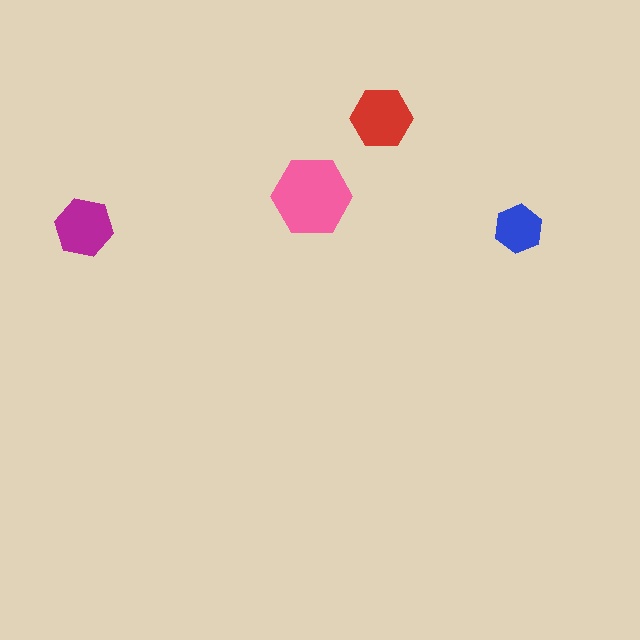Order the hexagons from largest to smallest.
the pink one, the red one, the magenta one, the blue one.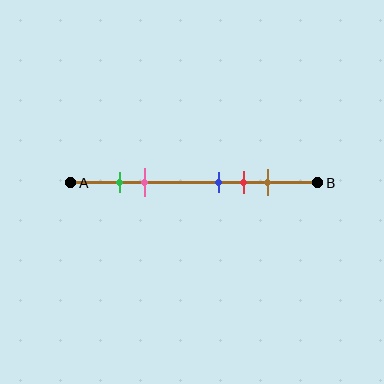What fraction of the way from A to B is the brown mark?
The brown mark is approximately 80% (0.8) of the way from A to B.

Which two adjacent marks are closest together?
The green and pink marks are the closest adjacent pair.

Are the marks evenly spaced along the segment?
No, the marks are not evenly spaced.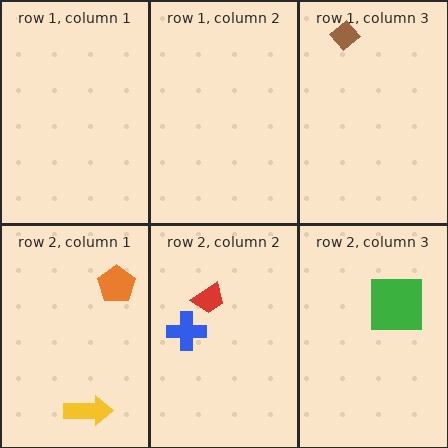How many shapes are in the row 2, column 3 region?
1.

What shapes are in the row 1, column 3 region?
The brown diamond.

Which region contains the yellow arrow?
The row 2, column 1 region.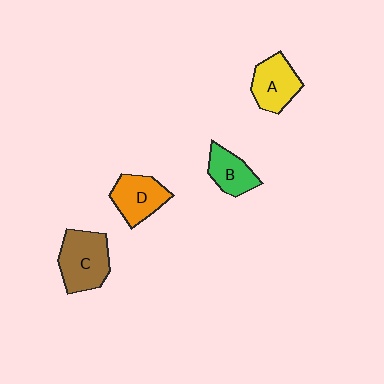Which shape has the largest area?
Shape C (brown).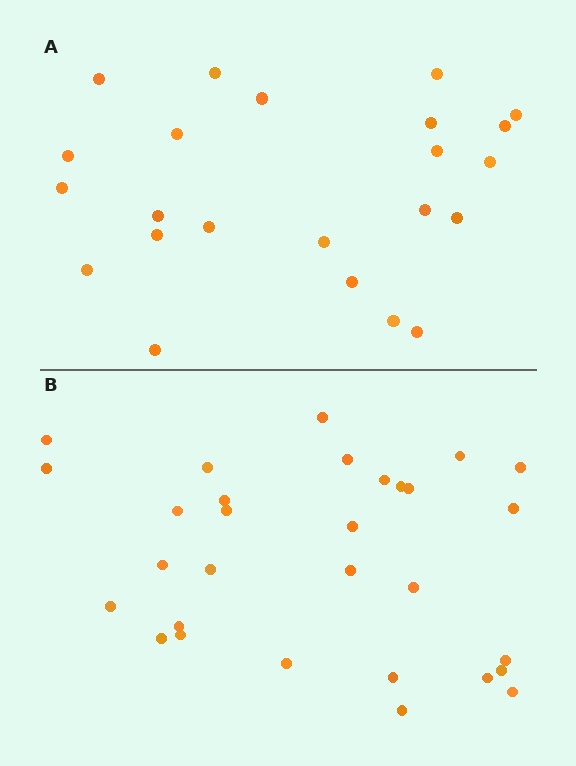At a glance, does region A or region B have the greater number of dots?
Region B (the bottom region) has more dots.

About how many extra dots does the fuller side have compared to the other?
Region B has roughly 8 or so more dots than region A.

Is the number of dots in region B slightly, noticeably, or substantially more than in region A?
Region B has noticeably more, but not dramatically so. The ratio is roughly 1.3 to 1.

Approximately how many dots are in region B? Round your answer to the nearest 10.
About 30 dots.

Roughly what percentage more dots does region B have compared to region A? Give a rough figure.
About 30% more.